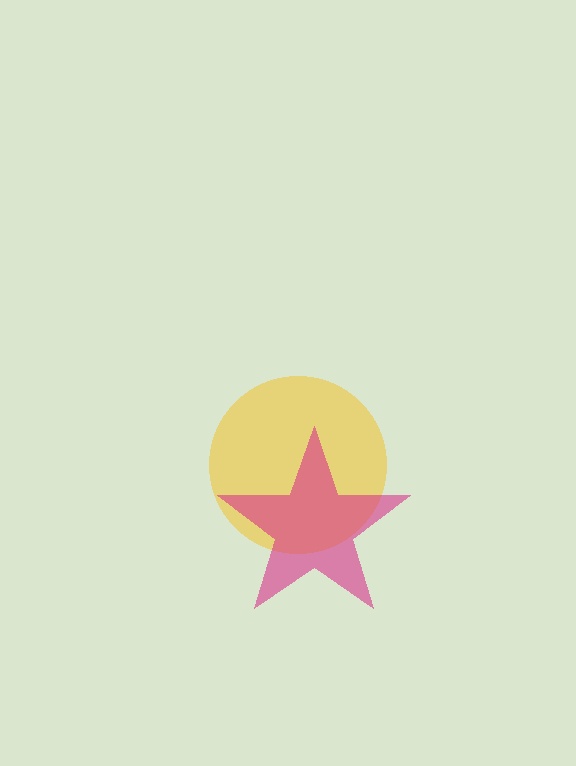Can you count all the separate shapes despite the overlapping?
Yes, there are 2 separate shapes.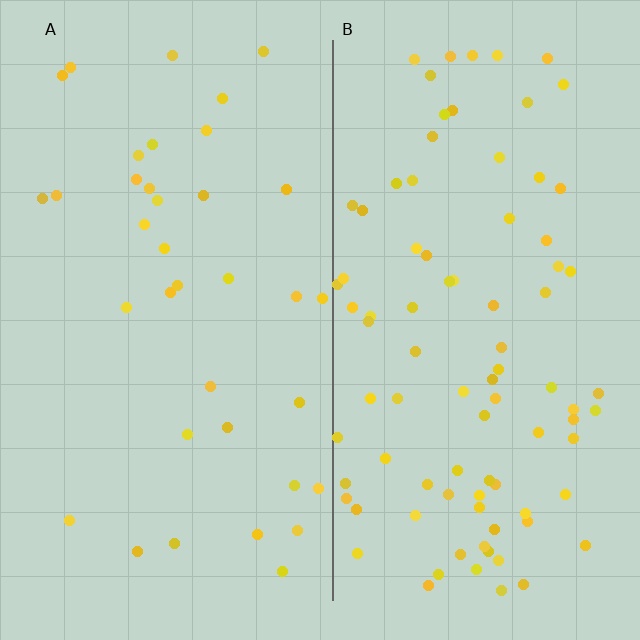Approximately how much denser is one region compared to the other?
Approximately 2.4× — region B over region A.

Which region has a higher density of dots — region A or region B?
B (the right).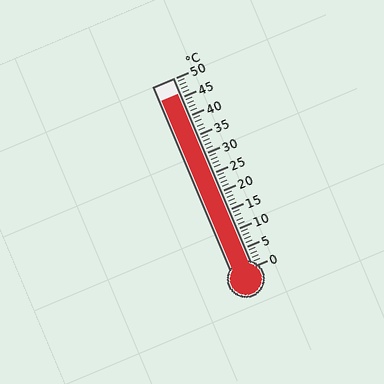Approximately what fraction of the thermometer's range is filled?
The thermometer is filled to approximately 90% of its range.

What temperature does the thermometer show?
The thermometer shows approximately 46°C.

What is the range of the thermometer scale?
The thermometer scale ranges from 0°C to 50°C.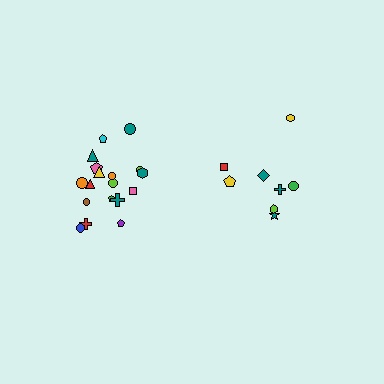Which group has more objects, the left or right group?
The left group.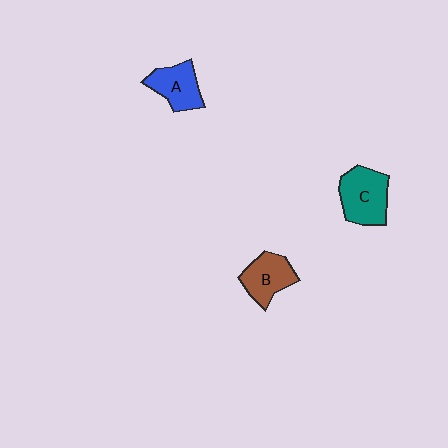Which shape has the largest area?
Shape C (teal).